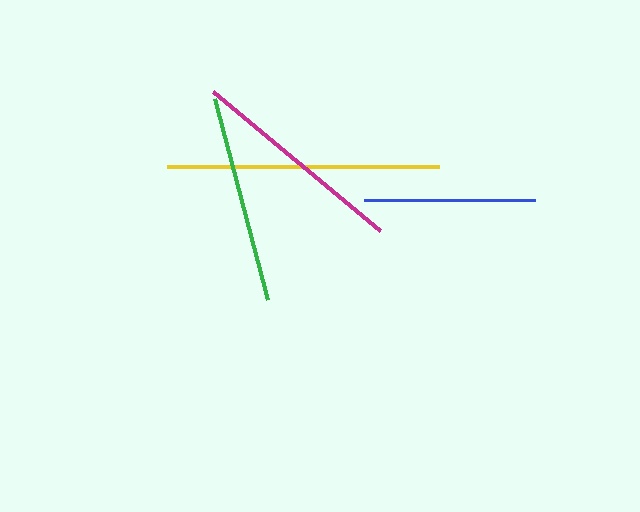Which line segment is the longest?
The yellow line is the longest at approximately 272 pixels.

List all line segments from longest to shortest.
From longest to shortest: yellow, magenta, green, blue.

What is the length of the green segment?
The green segment is approximately 208 pixels long.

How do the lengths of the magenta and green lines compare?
The magenta and green lines are approximately the same length.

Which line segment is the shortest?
The blue line is the shortest at approximately 171 pixels.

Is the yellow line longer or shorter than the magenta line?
The yellow line is longer than the magenta line.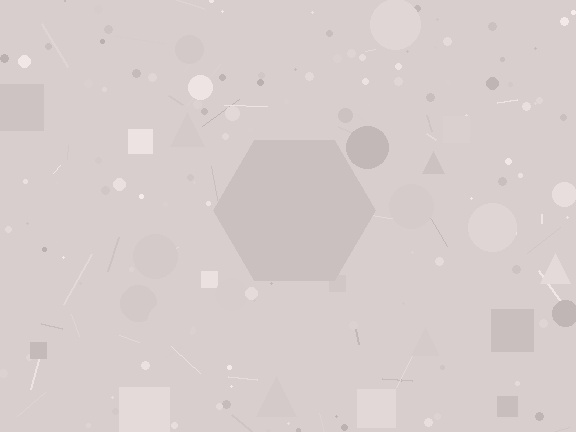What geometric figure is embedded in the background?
A hexagon is embedded in the background.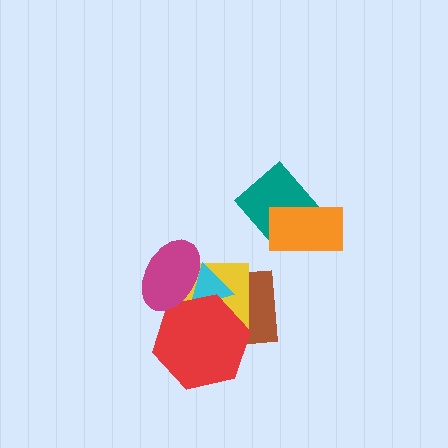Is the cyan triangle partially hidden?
Yes, it is partially covered by another shape.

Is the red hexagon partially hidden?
Yes, it is partially covered by another shape.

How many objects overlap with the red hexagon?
4 objects overlap with the red hexagon.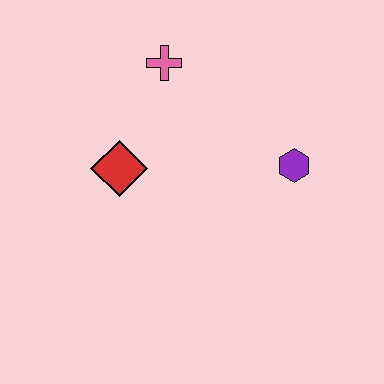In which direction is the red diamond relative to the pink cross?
The red diamond is below the pink cross.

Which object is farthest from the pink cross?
The purple hexagon is farthest from the pink cross.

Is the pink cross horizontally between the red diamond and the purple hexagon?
Yes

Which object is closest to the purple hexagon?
The pink cross is closest to the purple hexagon.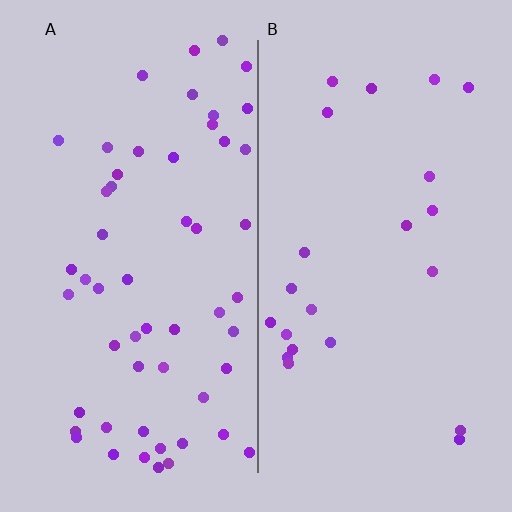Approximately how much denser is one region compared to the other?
Approximately 2.5× — region A over region B.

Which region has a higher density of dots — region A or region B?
A (the left).